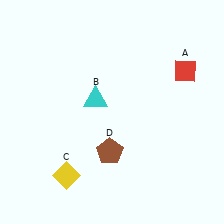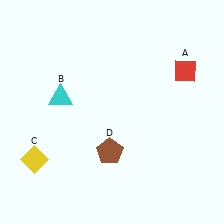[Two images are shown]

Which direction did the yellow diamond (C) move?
The yellow diamond (C) moved left.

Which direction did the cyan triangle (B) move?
The cyan triangle (B) moved left.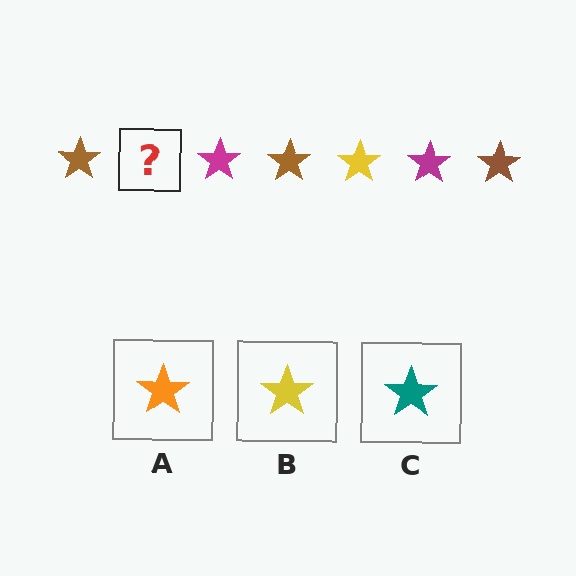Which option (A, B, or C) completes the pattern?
B.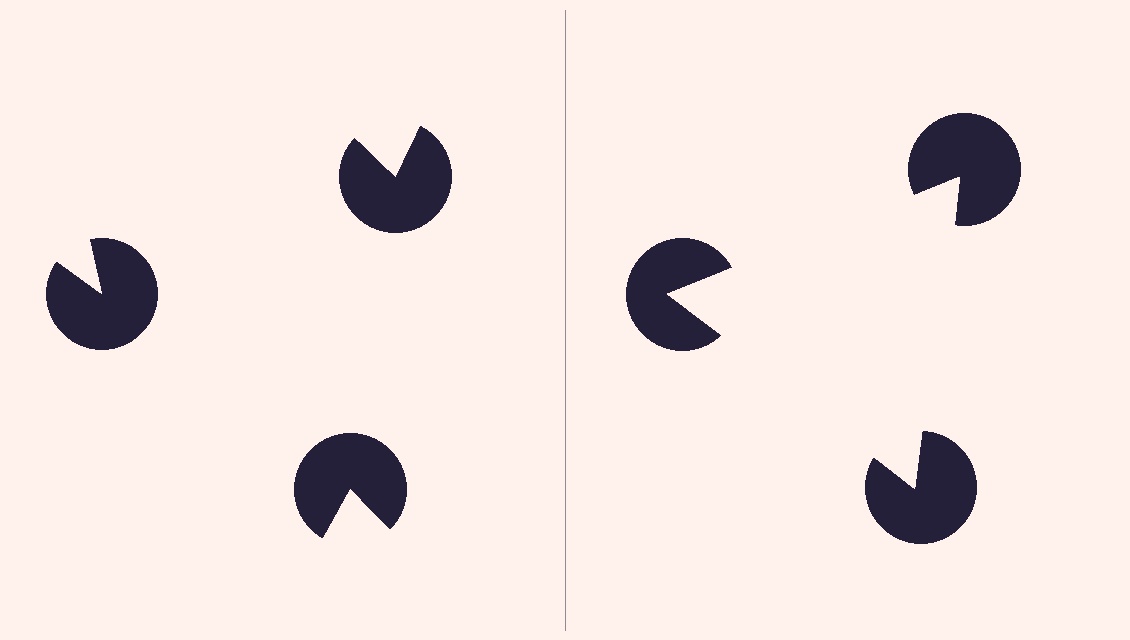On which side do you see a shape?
An illusory triangle appears on the right side. On the left side the wedge cuts are rotated, so no coherent shape forms.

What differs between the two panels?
The pac-man discs are positioned identically on both sides; only the wedge orientations differ. On the right they align to a triangle; on the left they are misaligned.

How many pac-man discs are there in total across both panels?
6 — 3 on each side.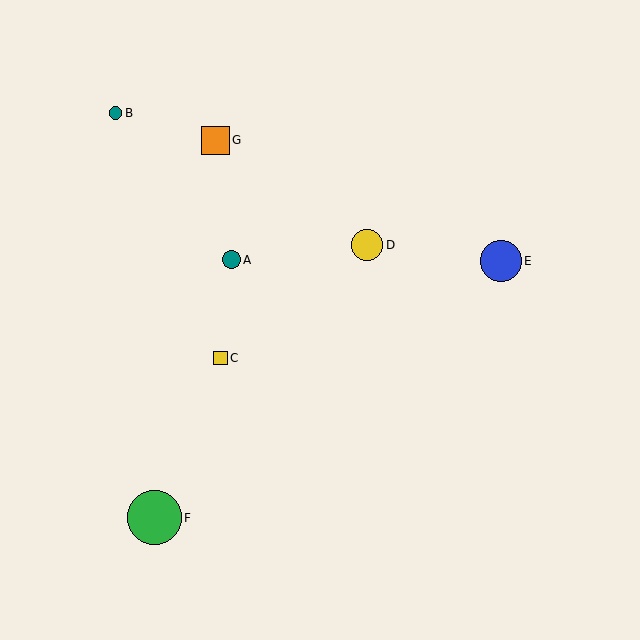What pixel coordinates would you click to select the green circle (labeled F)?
Click at (154, 518) to select the green circle F.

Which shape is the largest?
The green circle (labeled F) is the largest.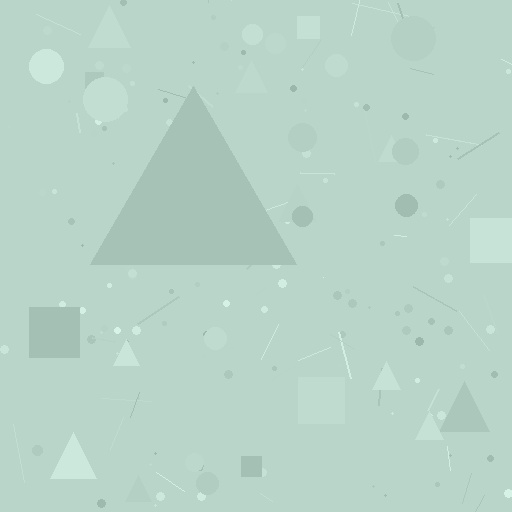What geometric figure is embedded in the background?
A triangle is embedded in the background.